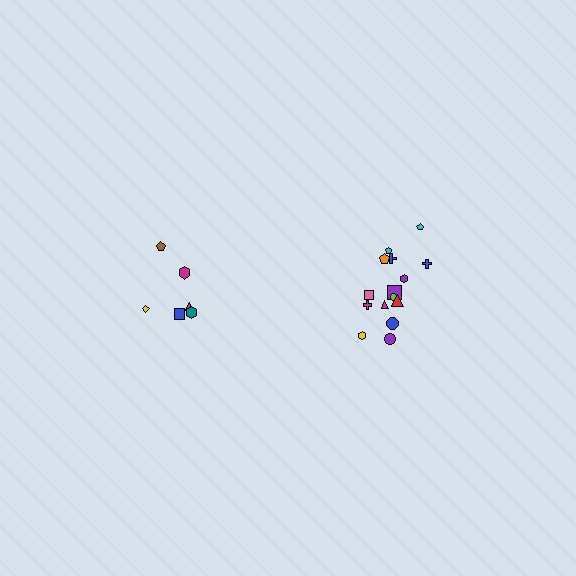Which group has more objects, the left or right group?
The right group.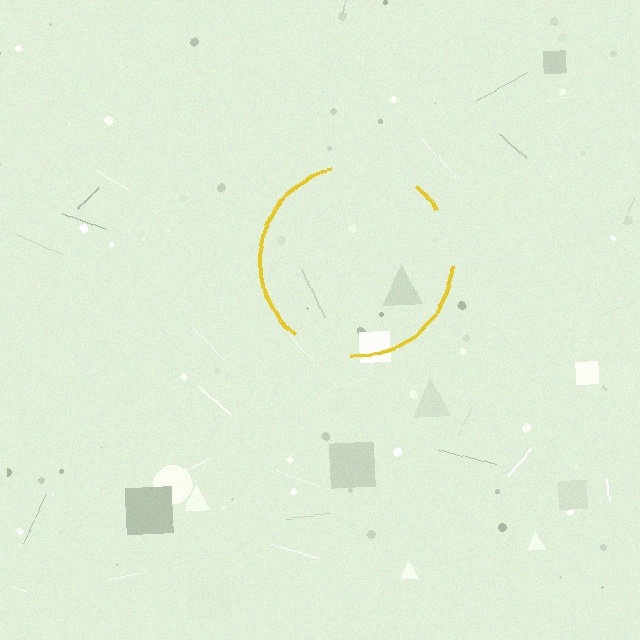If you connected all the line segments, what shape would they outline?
They would outline a circle.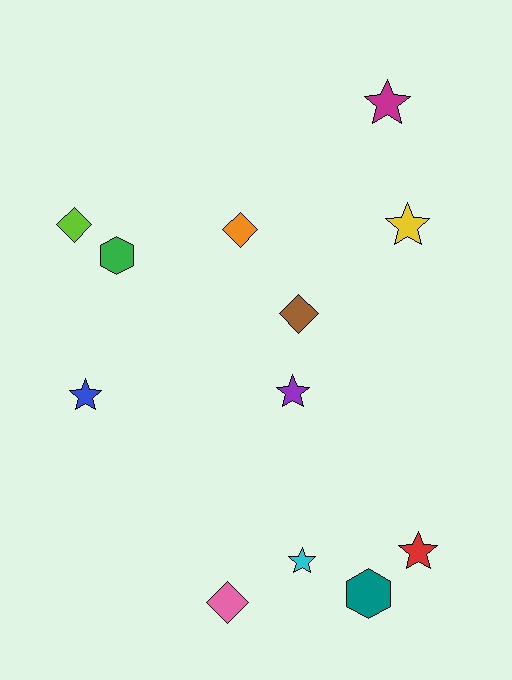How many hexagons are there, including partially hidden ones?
There are 2 hexagons.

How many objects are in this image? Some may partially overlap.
There are 12 objects.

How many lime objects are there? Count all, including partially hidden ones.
There is 1 lime object.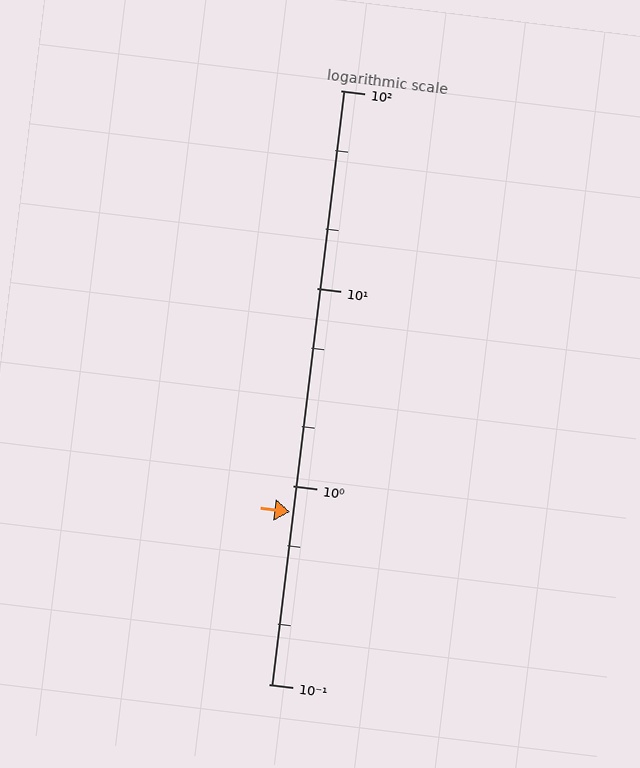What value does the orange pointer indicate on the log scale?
The pointer indicates approximately 0.74.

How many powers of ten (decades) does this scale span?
The scale spans 3 decades, from 0.1 to 100.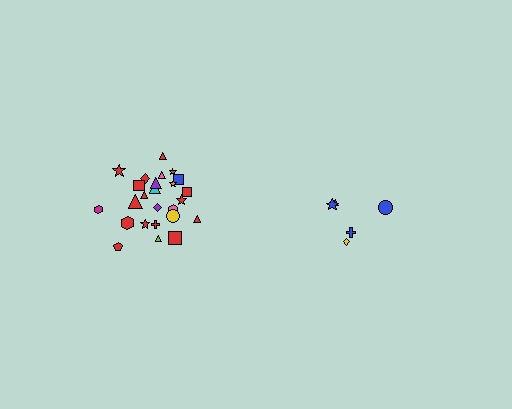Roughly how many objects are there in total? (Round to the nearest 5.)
Roughly 30 objects in total.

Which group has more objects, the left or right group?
The left group.